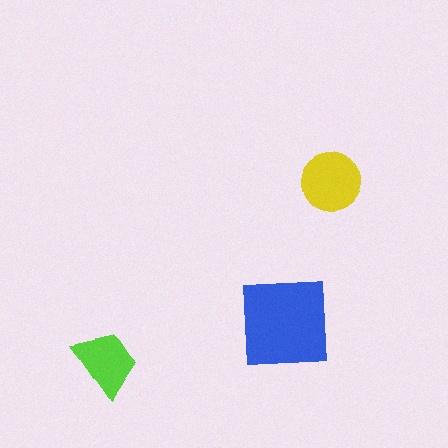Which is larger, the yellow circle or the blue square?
The blue square.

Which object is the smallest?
The lime trapezoid.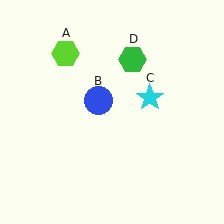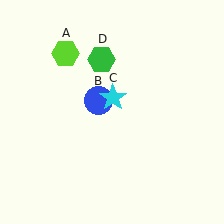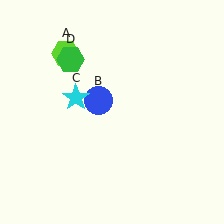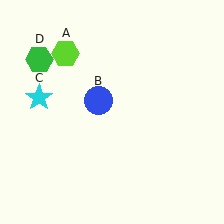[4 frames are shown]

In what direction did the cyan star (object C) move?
The cyan star (object C) moved left.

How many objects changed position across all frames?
2 objects changed position: cyan star (object C), green hexagon (object D).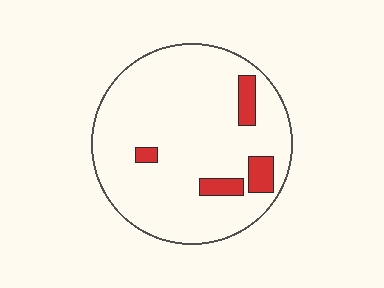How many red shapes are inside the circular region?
4.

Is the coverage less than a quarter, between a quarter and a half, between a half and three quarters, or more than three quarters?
Less than a quarter.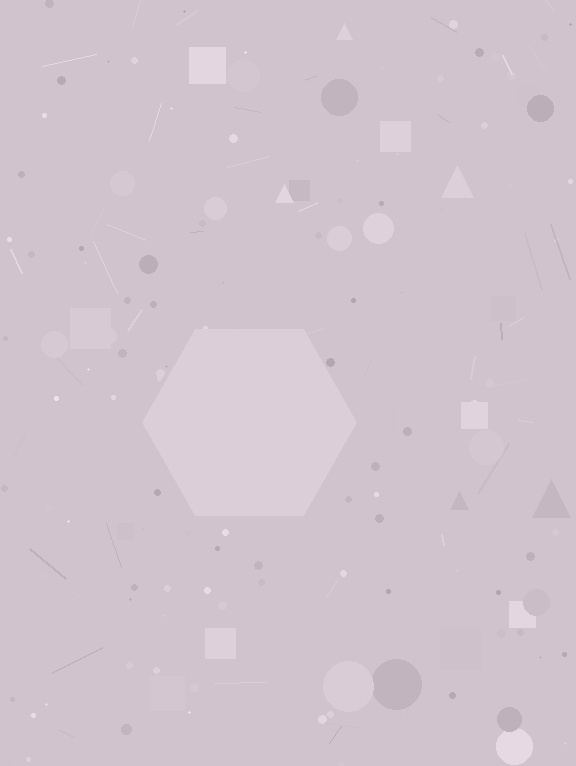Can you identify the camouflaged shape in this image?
The camouflaged shape is a hexagon.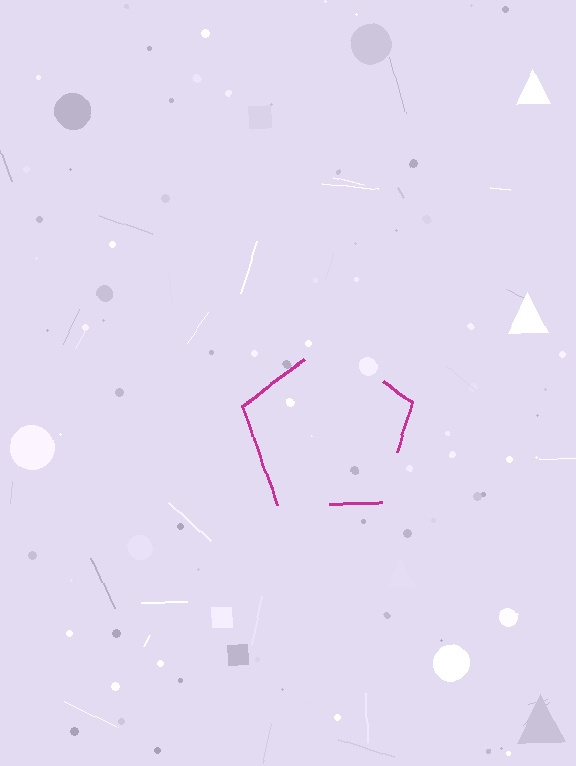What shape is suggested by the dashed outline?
The dashed outline suggests a pentagon.